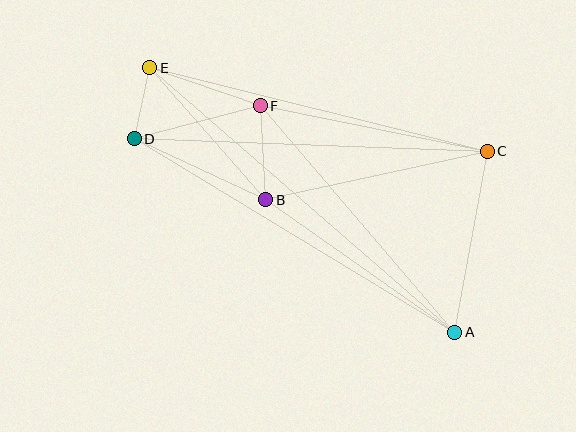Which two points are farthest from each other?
Points A and E are farthest from each other.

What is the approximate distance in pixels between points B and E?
The distance between B and E is approximately 176 pixels.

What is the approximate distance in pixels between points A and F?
The distance between A and F is approximately 299 pixels.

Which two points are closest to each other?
Points D and E are closest to each other.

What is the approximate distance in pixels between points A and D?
The distance between A and D is approximately 375 pixels.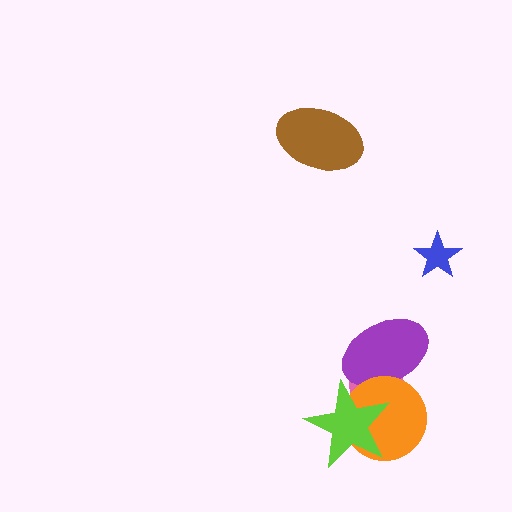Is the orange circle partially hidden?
Yes, it is partially covered by another shape.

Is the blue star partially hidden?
No, no other shape covers it.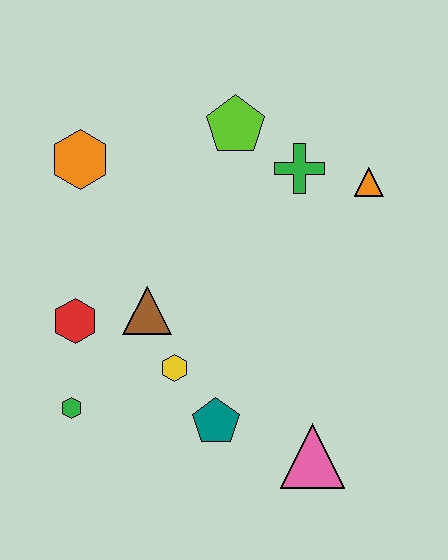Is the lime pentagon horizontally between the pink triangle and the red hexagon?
Yes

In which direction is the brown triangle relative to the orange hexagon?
The brown triangle is below the orange hexagon.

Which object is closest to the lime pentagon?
The green cross is closest to the lime pentagon.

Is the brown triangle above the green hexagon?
Yes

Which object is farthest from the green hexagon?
The orange triangle is farthest from the green hexagon.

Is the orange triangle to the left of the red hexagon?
No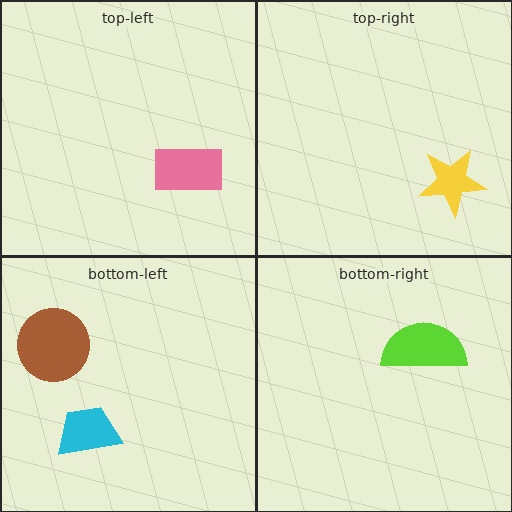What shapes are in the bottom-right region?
The lime semicircle.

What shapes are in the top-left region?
The pink rectangle.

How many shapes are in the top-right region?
1.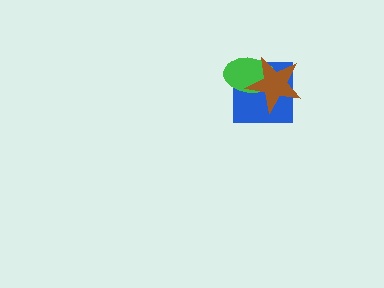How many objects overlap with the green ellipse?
2 objects overlap with the green ellipse.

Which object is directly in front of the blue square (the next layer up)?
The green ellipse is directly in front of the blue square.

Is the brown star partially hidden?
No, no other shape covers it.